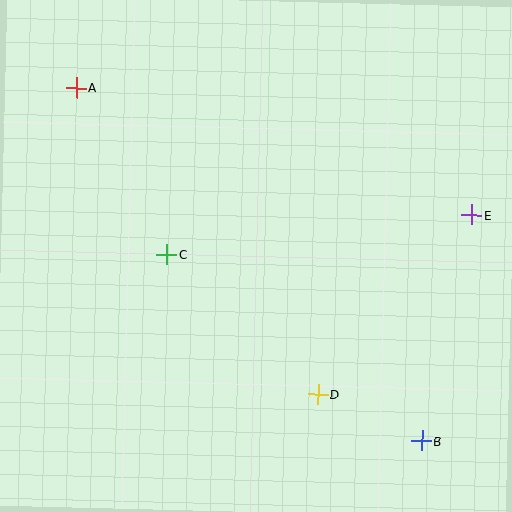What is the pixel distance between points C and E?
The distance between C and E is 308 pixels.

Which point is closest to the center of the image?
Point C at (167, 254) is closest to the center.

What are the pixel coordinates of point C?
Point C is at (167, 254).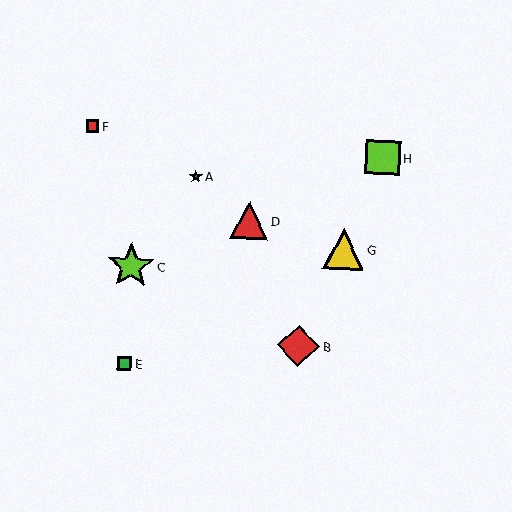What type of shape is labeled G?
Shape G is a yellow triangle.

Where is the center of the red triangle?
The center of the red triangle is at (249, 220).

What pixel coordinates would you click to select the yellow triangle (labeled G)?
Click at (343, 249) to select the yellow triangle G.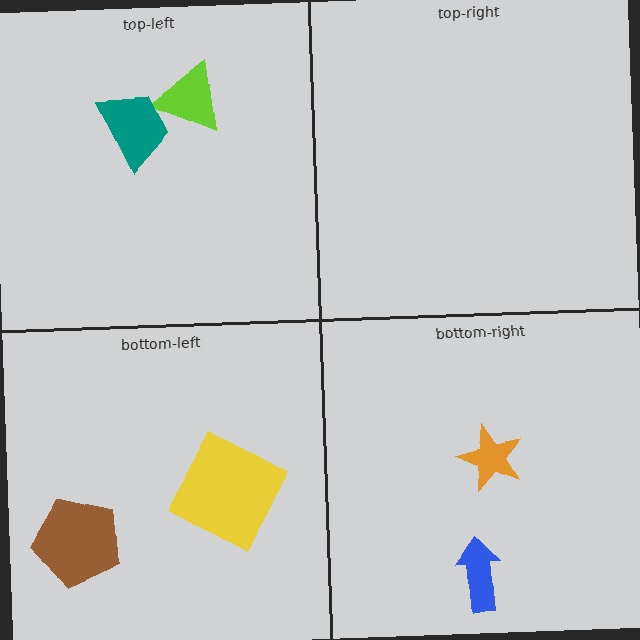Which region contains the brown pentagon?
The bottom-left region.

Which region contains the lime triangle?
The top-left region.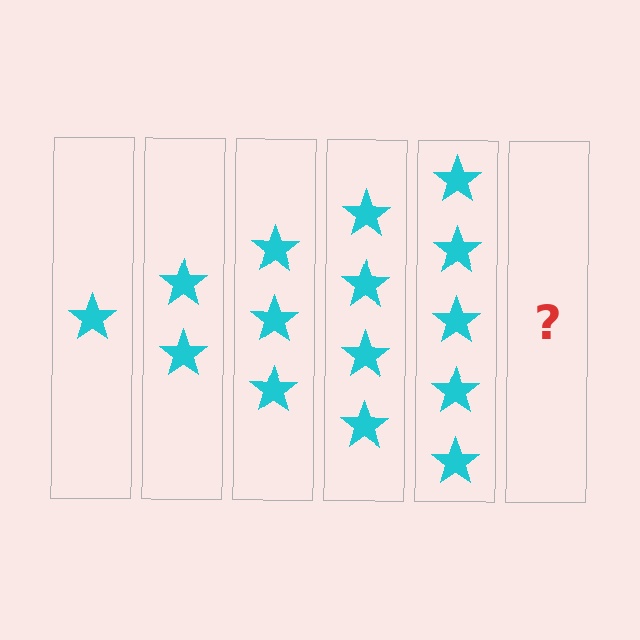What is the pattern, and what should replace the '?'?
The pattern is that each step adds one more star. The '?' should be 6 stars.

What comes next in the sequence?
The next element should be 6 stars.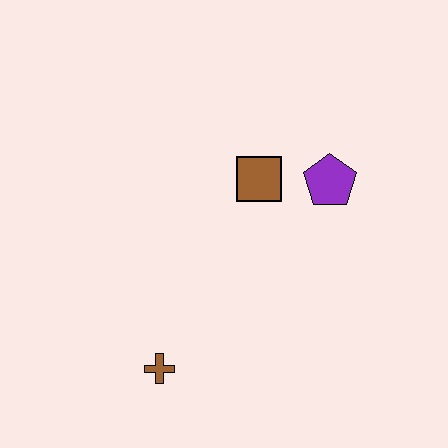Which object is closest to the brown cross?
The brown square is closest to the brown cross.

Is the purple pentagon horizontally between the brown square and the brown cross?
No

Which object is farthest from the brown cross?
The purple pentagon is farthest from the brown cross.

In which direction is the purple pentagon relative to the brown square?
The purple pentagon is to the right of the brown square.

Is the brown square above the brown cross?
Yes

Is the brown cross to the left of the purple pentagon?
Yes